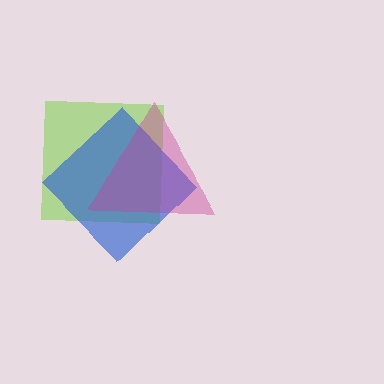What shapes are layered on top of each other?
The layered shapes are: a lime square, a blue diamond, a magenta triangle.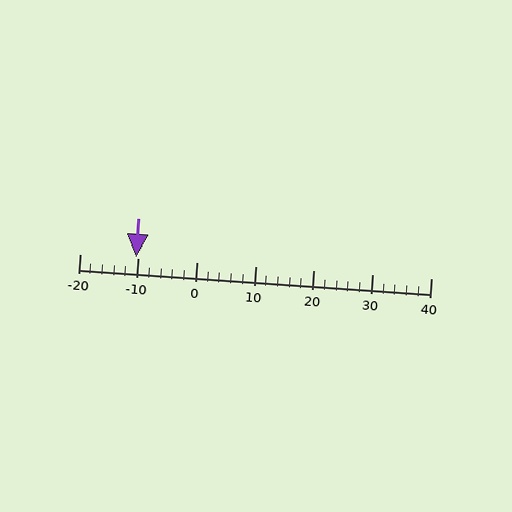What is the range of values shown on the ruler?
The ruler shows values from -20 to 40.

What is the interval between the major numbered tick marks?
The major tick marks are spaced 10 units apart.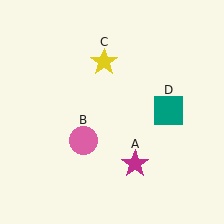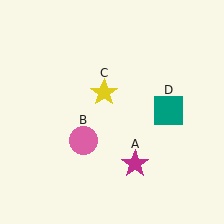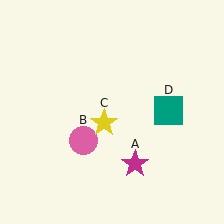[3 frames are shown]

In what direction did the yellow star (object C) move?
The yellow star (object C) moved down.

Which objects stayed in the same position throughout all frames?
Magenta star (object A) and pink circle (object B) and teal square (object D) remained stationary.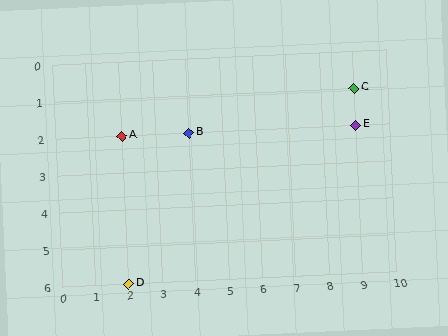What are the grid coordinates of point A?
Point A is at grid coordinates (2, 2).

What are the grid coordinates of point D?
Point D is at grid coordinates (2, 6).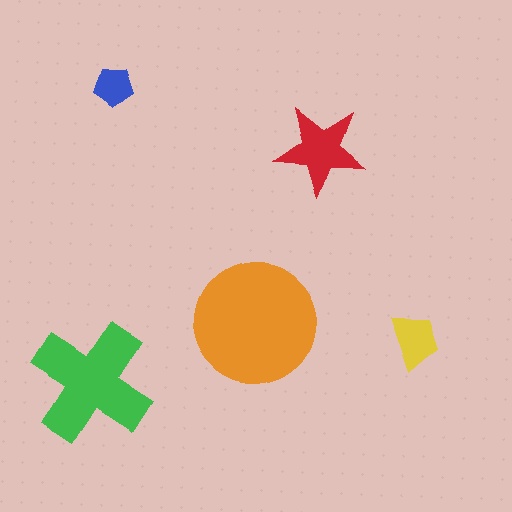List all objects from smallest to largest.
The blue pentagon, the yellow trapezoid, the red star, the green cross, the orange circle.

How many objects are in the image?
There are 5 objects in the image.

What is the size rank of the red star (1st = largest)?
3rd.